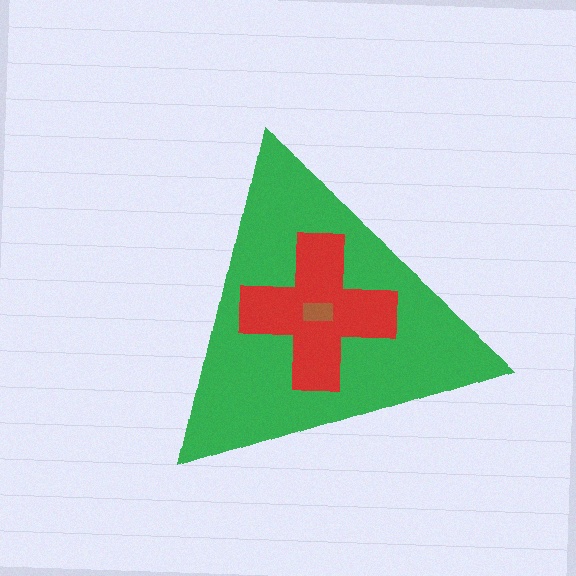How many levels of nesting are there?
3.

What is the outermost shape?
The green triangle.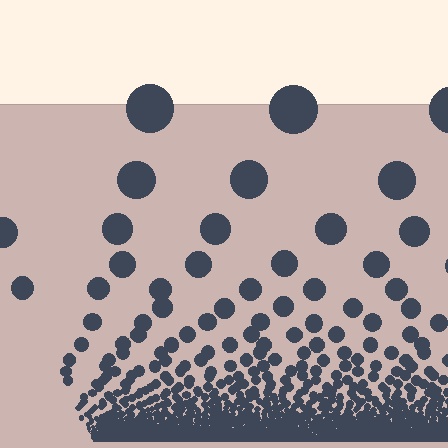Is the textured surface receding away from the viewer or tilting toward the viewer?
The surface appears to tilt toward the viewer. Texture elements get larger and sparser toward the top.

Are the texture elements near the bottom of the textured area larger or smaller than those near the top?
Smaller. The gradient is inverted — elements near the bottom are smaller and denser.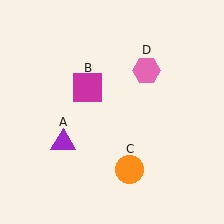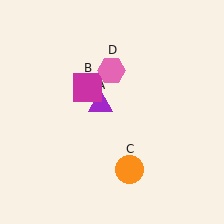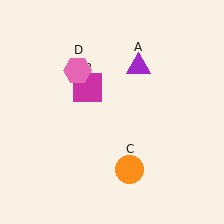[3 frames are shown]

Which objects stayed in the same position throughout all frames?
Magenta square (object B) and orange circle (object C) remained stationary.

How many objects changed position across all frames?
2 objects changed position: purple triangle (object A), pink hexagon (object D).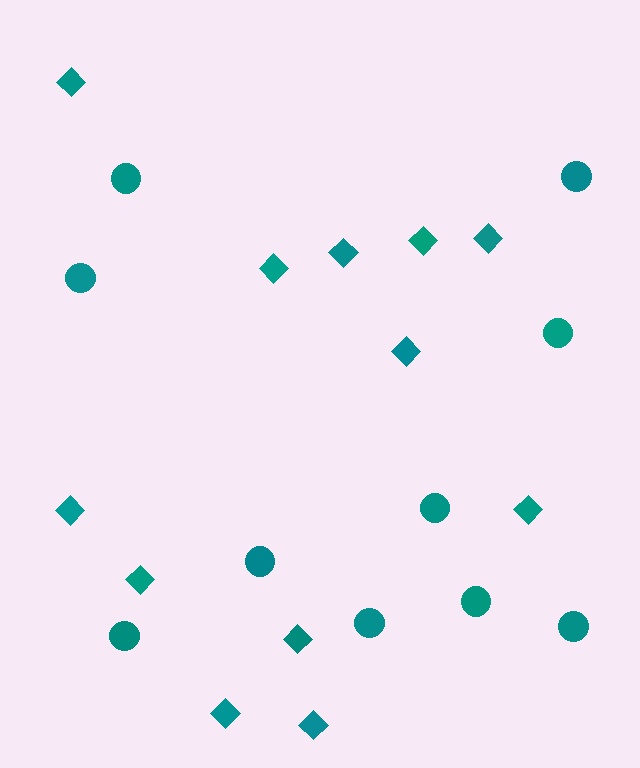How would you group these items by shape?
There are 2 groups: one group of diamonds (12) and one group of circles (10).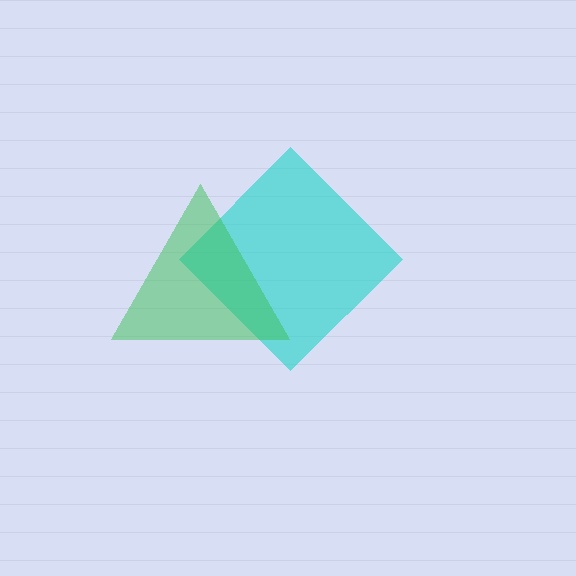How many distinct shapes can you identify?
There are 2 distinct shapes: a cyan diamond, a green triangle.